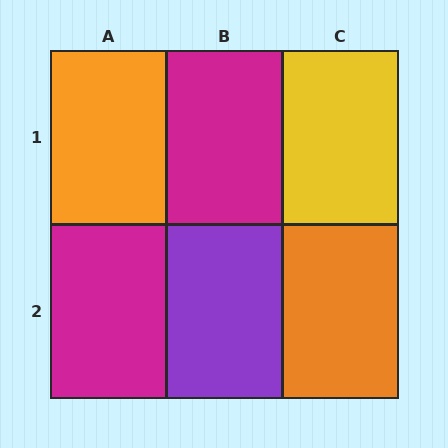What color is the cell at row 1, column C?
Yellow.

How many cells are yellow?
1 cell is yellow.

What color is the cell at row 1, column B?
Magenta.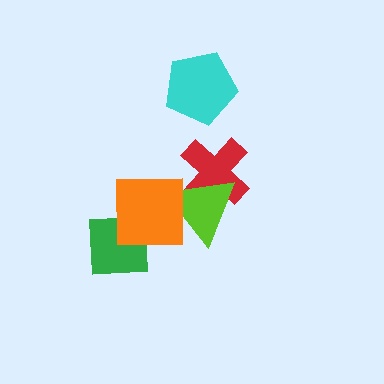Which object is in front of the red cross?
The lime triangle is in front of the red cross.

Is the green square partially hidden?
Yes, it is partially covered by another shape.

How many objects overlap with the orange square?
2 objects overlap with the orange square.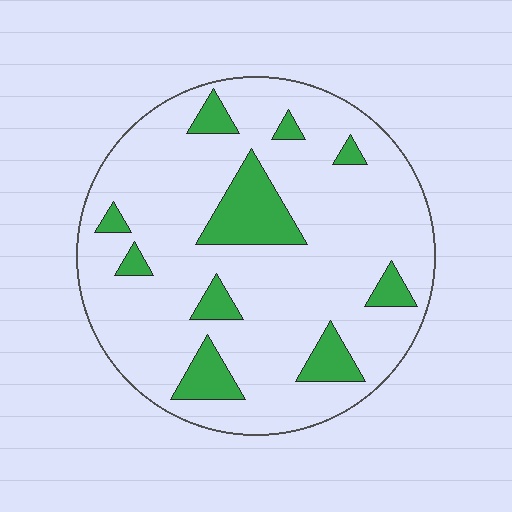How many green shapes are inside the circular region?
10.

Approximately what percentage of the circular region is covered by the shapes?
Approximately 15%.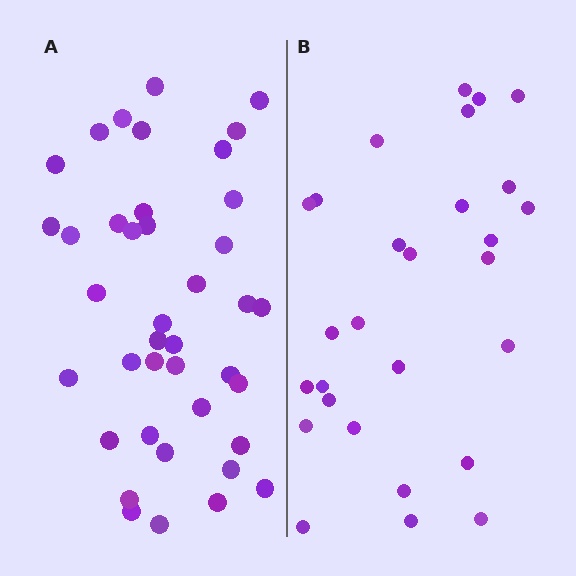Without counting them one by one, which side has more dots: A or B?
Region A (the left region) has more dots.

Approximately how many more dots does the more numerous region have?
Region A has roughly 12 or so more dots than region B.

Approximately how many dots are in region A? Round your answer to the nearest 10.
About 40 dots.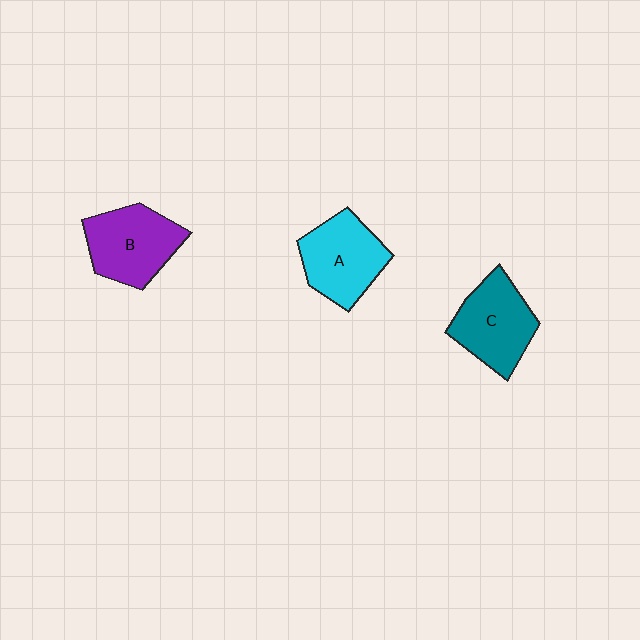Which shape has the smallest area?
Shape A (cyan).